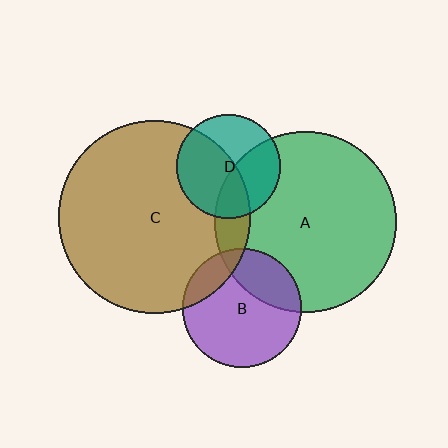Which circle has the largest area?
Circle C (brown).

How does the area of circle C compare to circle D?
Approximately 3.4 times.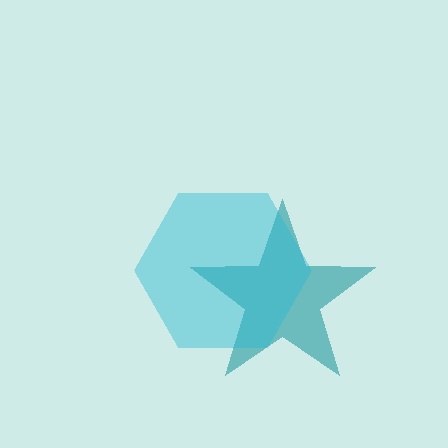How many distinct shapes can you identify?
There are 2 distinct shapes: a teal star, a cyan hexagon.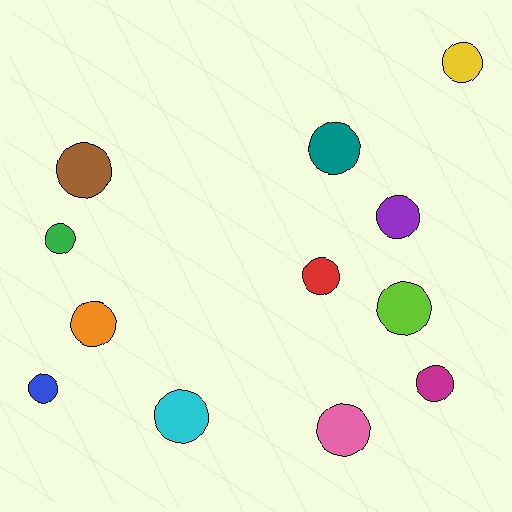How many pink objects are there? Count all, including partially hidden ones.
There is 1 pink object.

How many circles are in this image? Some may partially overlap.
There are 12 circles.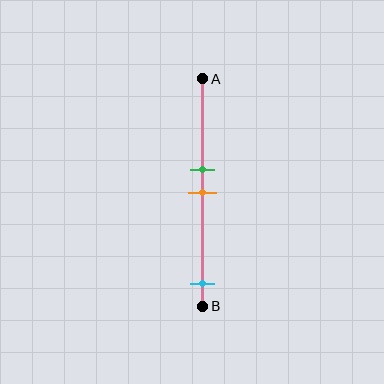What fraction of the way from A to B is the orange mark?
The orange mark is approximately 50% (0.5) of the way from A to B.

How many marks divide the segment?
There are 3 marks dividing the segment.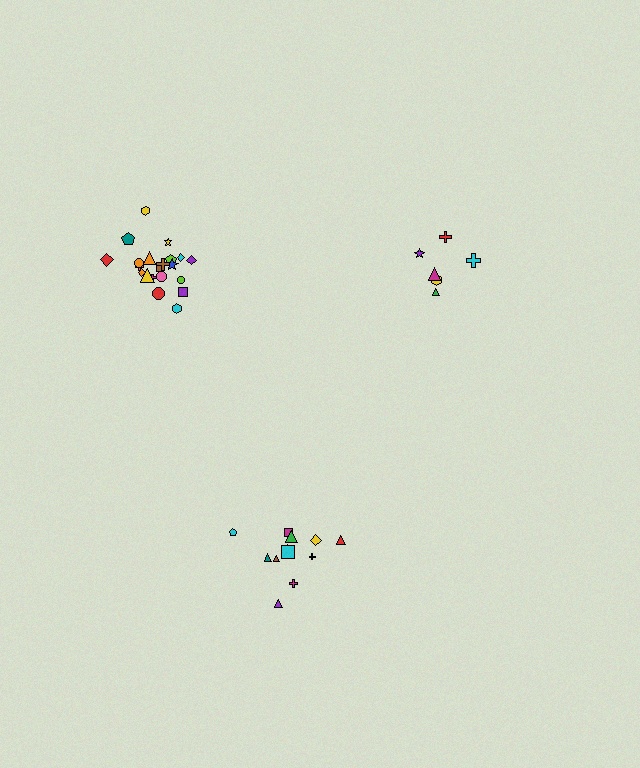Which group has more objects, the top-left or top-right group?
The top-left group.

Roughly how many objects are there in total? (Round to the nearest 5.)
Roughly 40 objects in total.